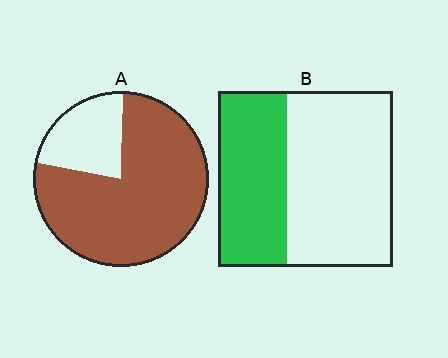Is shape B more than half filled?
No.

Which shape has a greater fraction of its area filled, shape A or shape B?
Shape A.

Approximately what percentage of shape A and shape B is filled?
A is approximately 80% and B is approximately 40%.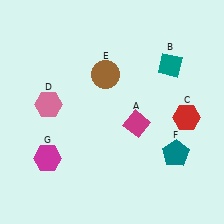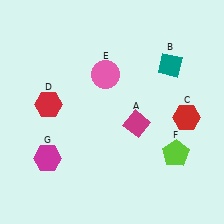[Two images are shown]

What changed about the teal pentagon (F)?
In Image 1, F is teal. In Image 2, it changed to lime.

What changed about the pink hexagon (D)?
In Image 1, D is pink. In Image 2, it changed to red.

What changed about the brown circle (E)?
In Image 1, E is brown. In Image 2, it changed to pink.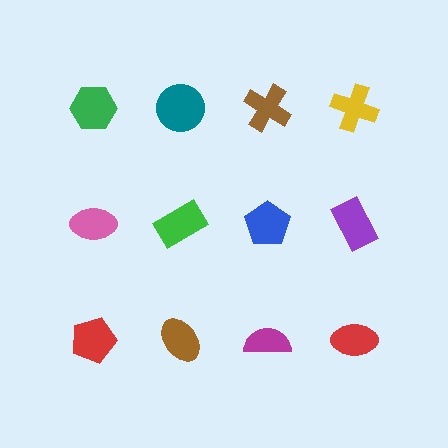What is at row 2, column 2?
A green rectangle.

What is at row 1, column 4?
A yellow cross.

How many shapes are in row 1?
4 shapes.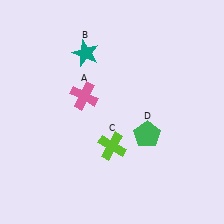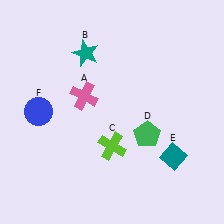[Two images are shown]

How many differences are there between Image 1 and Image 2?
There are 2 differences between the two images.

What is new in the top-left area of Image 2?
A blue circle (F) was added in the top-left area of Image 2.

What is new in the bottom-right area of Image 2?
A teal diamond (E) was added in the bottom-right area of Image 2.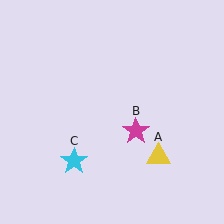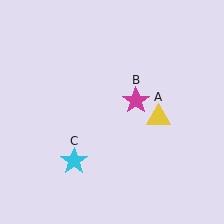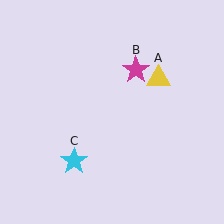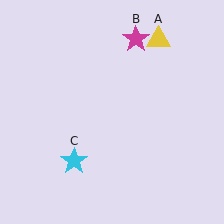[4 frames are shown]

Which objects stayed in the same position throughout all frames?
Cyan star (object C) remained stationary.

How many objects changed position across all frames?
2 objects changed position: yellow triangle (object A), magenta star (object B).